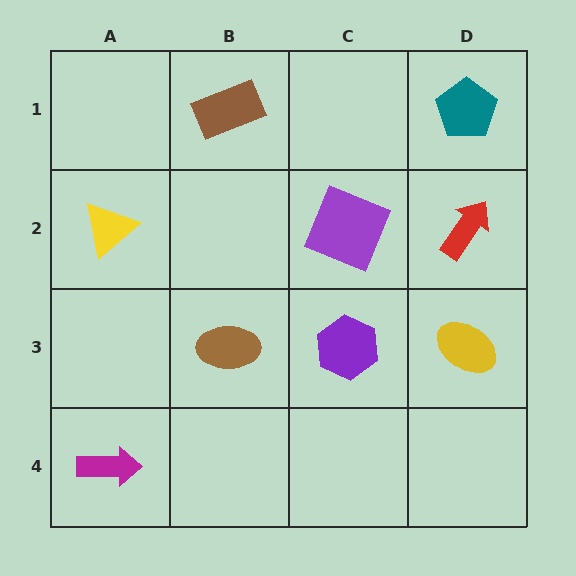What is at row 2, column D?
A red arrow.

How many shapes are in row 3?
3 shapes.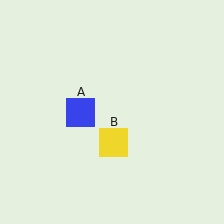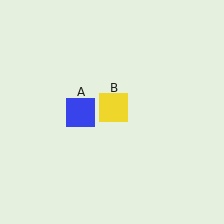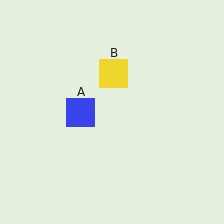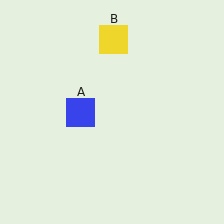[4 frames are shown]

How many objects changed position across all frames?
1 object changed position: yellow square (object B).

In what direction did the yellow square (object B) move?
The yellow square (object B) moved up.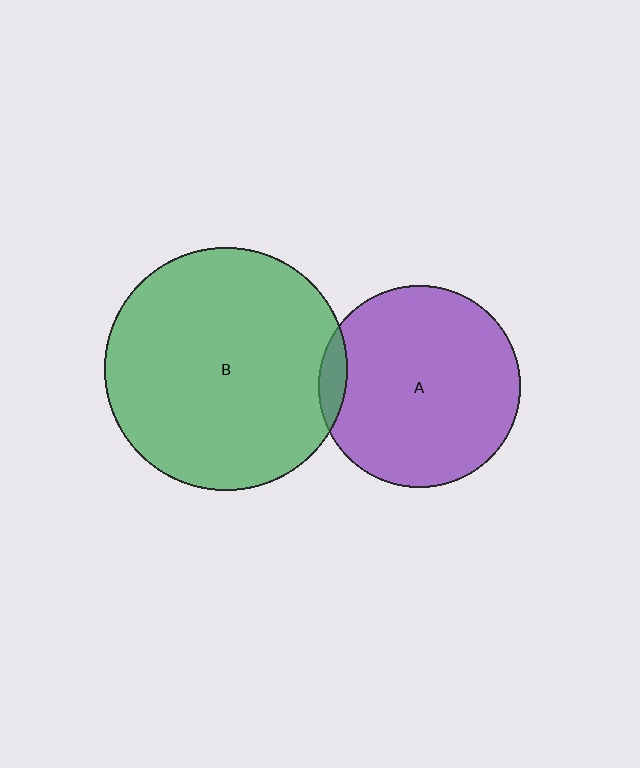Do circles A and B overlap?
Yes.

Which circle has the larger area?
Circle B (green).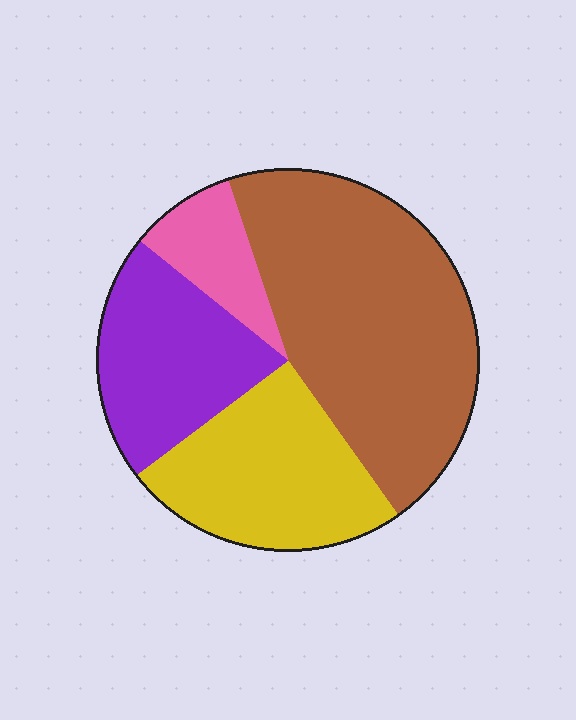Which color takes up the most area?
Brown, at roughly 45%.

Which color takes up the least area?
Pink, at roughly 10%.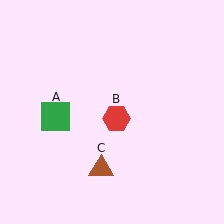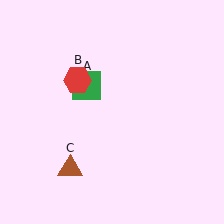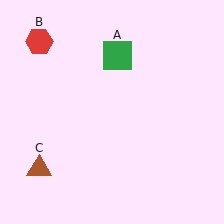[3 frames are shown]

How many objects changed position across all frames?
3 objects changed position: green square (object A), red hexagon (object B), brown triangle (object C).